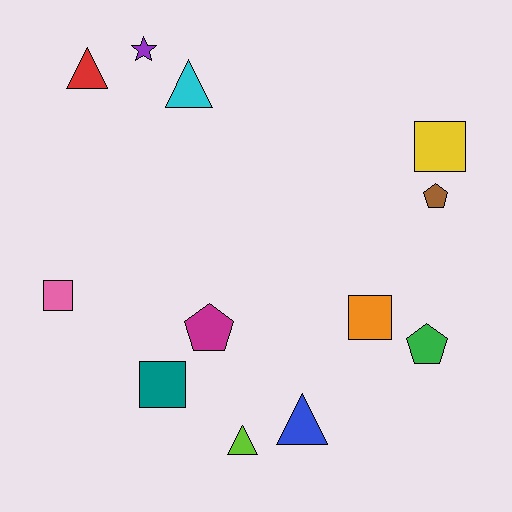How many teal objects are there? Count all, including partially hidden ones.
There is 1 teal object.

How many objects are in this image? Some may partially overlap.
There are 12 objects.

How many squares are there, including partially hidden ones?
There are 4 squares.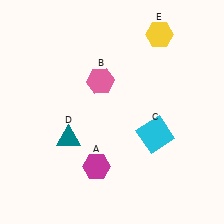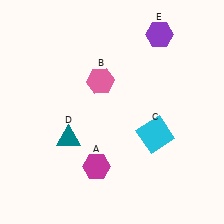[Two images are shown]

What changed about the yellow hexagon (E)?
In Image 1, E is yellow. In Image 2, it changed to purple.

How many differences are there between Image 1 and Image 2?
There is 1 difference between the two images.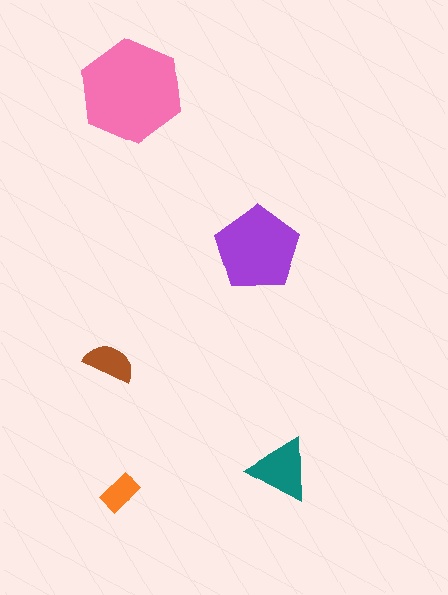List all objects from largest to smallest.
The pink hexagon, the purple pentagon, the teal triangle, the brown semicircle, the orange rectangle.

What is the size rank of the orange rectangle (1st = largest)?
5th.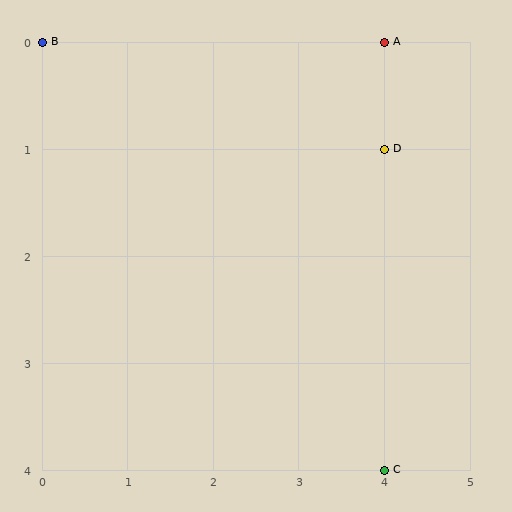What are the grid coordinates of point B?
Point B is at grid coordinates (0, 0).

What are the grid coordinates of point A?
Point A is at grid coordinates (4, 0).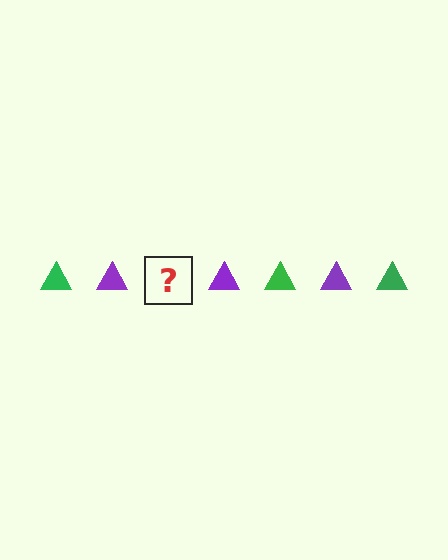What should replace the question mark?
The question mark should be replaced with a green triangle.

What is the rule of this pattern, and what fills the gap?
The rule is that the pattern cycles through green, purple triangles. The gap should be filled with a green triangle.